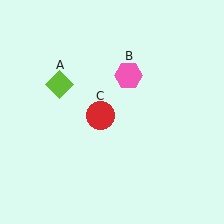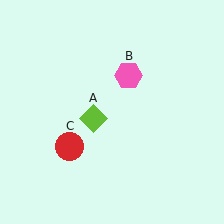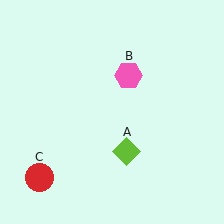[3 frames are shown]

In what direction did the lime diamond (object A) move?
The lime diamond (object A) moved down and to the right.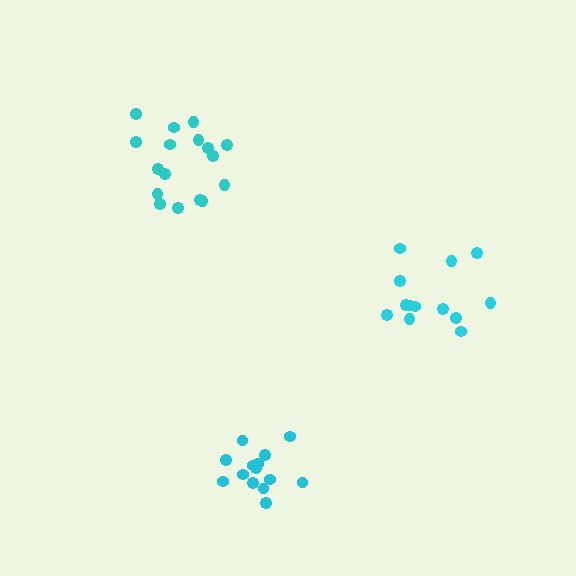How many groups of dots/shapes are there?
There are 3 groups.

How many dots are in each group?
Group 1: 17 dots, Group 2: 13 dots, Group 3: 14 dots (44 total).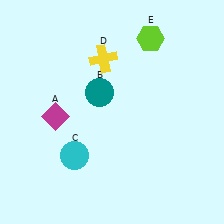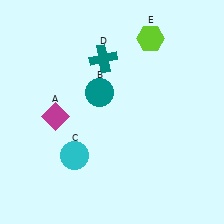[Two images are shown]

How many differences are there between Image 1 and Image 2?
There is 1 difference between the two images.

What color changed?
The cross (D) changed from yellow in Image 1 to teal in Image 2.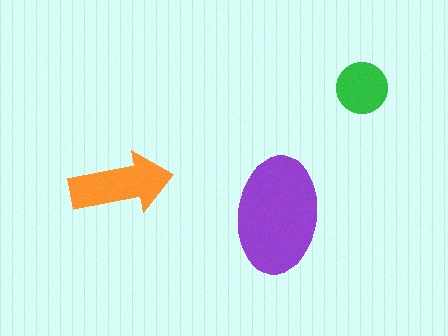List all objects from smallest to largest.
The green circle, the orange arrow, the purple ellipse.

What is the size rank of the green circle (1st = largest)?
3rd.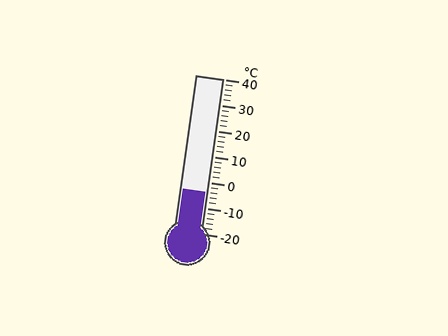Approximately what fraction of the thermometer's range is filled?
The thermometer is filled to approximately 25% of its range.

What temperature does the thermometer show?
The thermometer shows approximately -4°C.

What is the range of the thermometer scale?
The thermometer scale ranges from -20°C to 40°C.